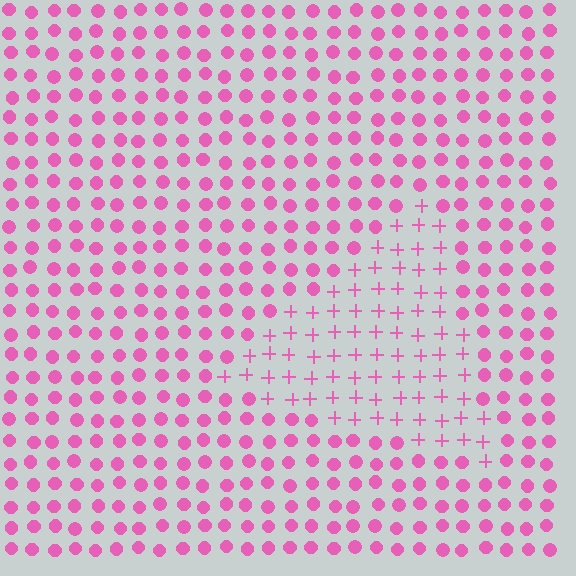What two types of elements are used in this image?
The image uses plus signs inside the triangle region and circles outside it.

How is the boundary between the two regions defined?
The boundary is defined by a change in element shape: plus signs inside vs. circles outside. All elements share the same color and spacing.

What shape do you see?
I see a triangle.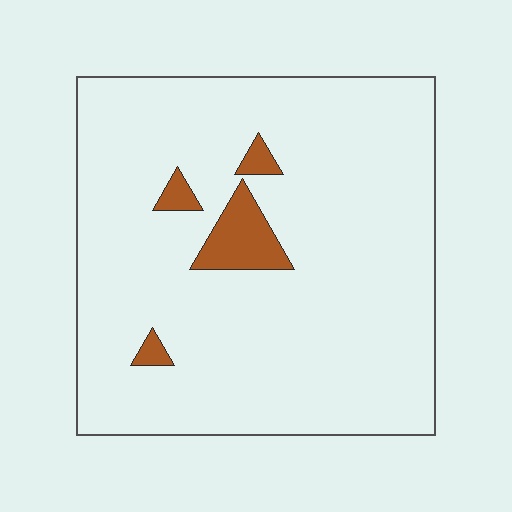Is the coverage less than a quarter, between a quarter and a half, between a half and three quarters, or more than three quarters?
Less than a quarter.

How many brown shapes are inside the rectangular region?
4.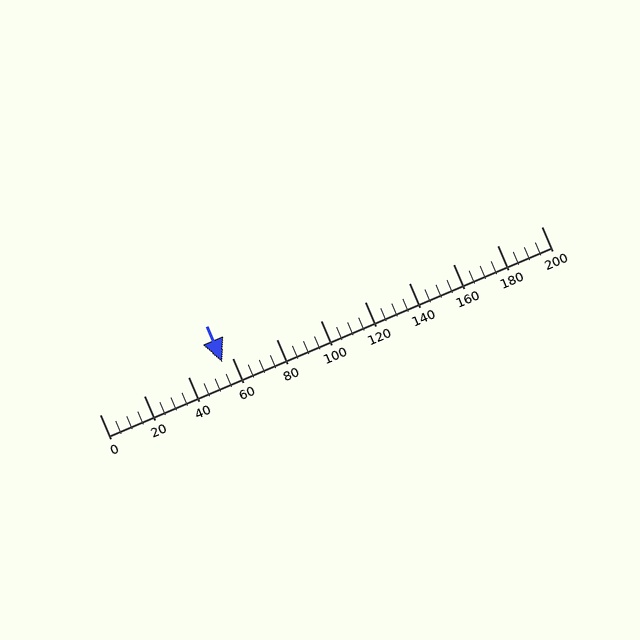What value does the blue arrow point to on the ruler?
The blue arrow points to approximately 56.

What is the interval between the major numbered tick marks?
The major tick marks are spaced 20 units apart.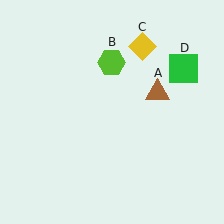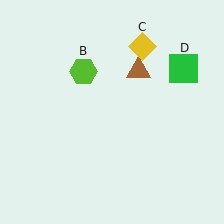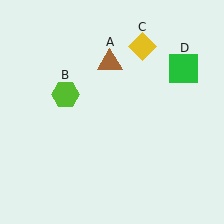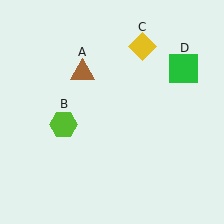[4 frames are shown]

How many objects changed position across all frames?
2 objects changed position: brown triangle (object A), lime hexagon (object B).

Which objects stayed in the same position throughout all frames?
Yellow diamond (object C) and green square (object D) remained stationary.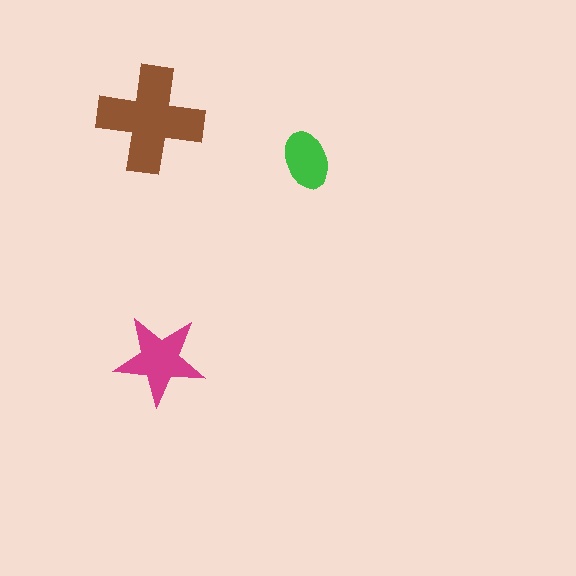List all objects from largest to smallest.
The brown cross, the magenta star, the green ellipse.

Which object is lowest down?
The magenta star is bottommost.